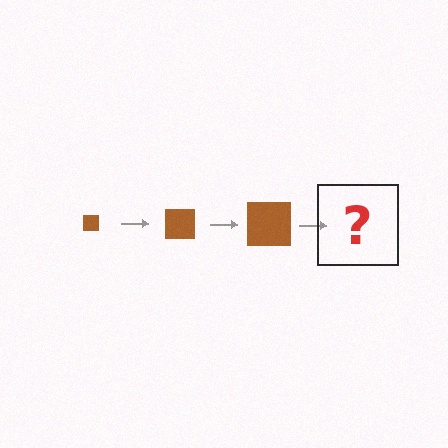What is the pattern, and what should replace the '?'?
The pattern is that the square gets progressively larger each step. The '?' should be a brown square, larger than the previous one.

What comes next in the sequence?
The next element should be a brown square, larger than the previous one.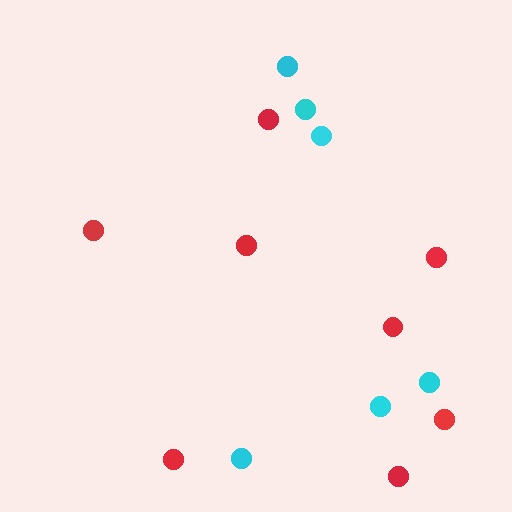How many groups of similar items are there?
There are 2 groups: one group of red circles (8) and one group of cyan circles (6).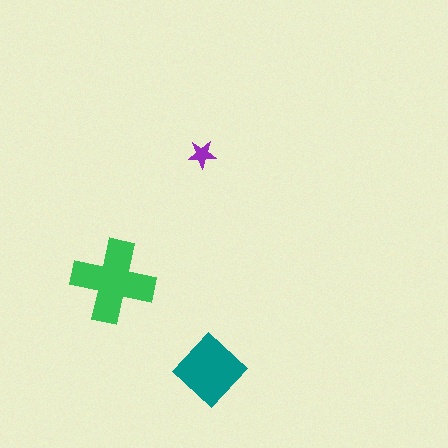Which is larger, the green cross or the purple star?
The green cross.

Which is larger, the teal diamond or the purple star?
The teal diamond.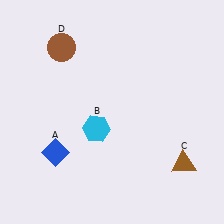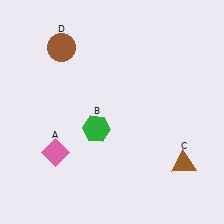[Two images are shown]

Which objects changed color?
A changed from blue to pink. B changed from cyan to green.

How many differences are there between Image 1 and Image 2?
There are 2 differences between the two images.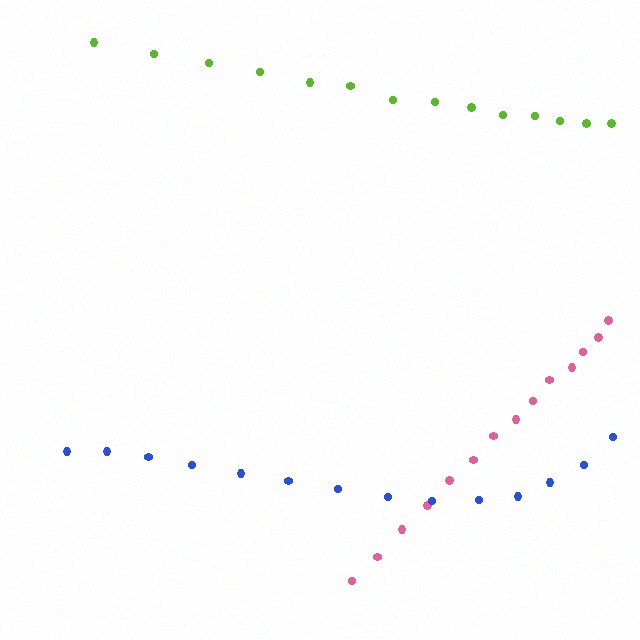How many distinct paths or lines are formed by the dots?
There are 3 distinct paths.